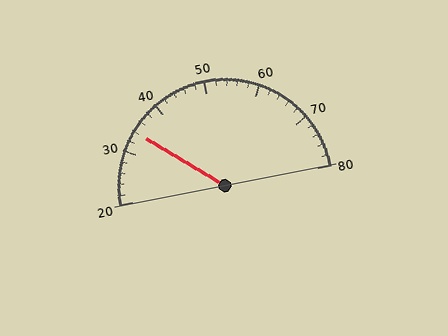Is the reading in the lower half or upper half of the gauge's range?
The reading is in the lower half of the range (20 to 80).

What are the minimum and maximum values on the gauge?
The gauge ranges from 20 to 80.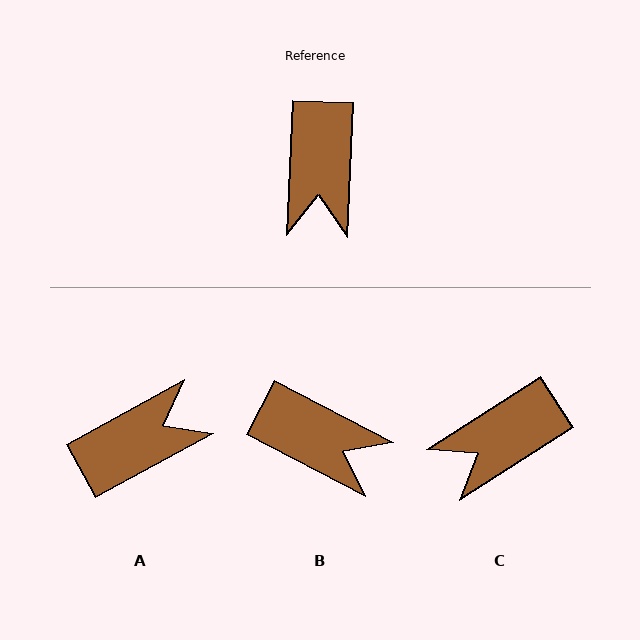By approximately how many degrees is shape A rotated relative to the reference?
Approximately 121 degrees counter-clockwise.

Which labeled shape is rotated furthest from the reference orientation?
A, about 121 degrees away.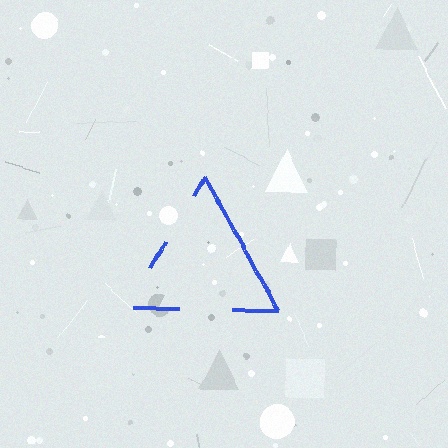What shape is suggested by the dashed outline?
The dashed outline suggests a triangle.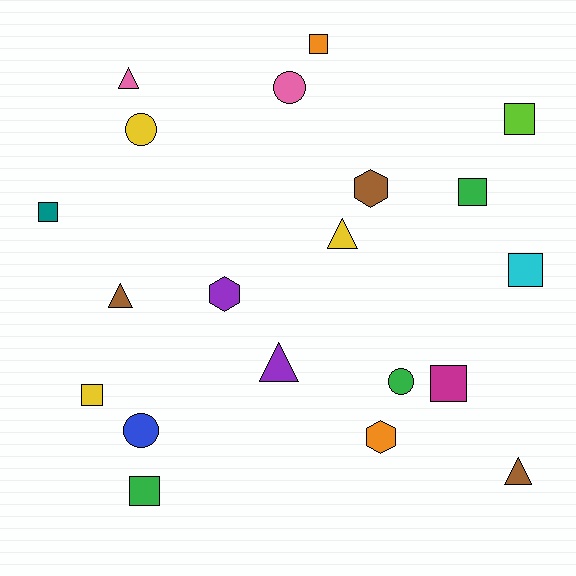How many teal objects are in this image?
There is 1 teal object.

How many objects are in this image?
There are 20 objects.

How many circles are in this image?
There are 4 circles.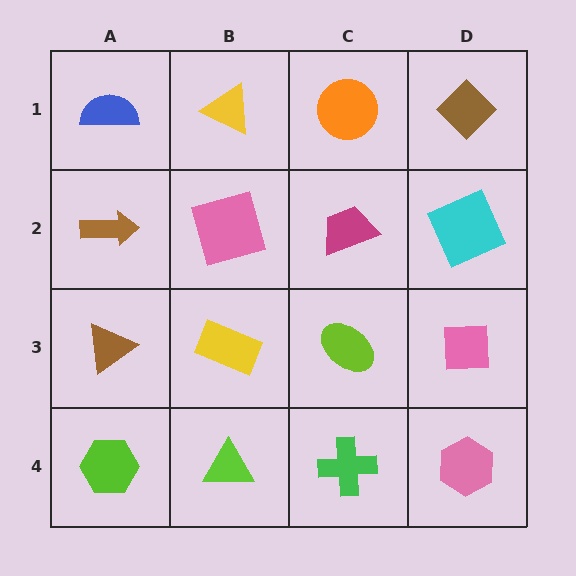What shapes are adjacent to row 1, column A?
A brown arrow (row 2, column A), a yellow triangle (row 1, column B).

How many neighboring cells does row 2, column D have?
3.